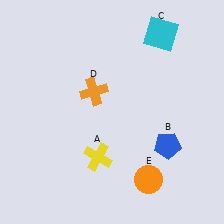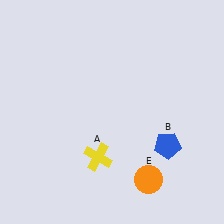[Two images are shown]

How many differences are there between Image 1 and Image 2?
There are 2 differences between the two images.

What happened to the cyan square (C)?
The cyan square (C) was removed in Image 2. It was in the top-right area of Image 1.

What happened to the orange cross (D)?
The orange cross (D) was removed in Image 2. It was in the top-left area of Image 1.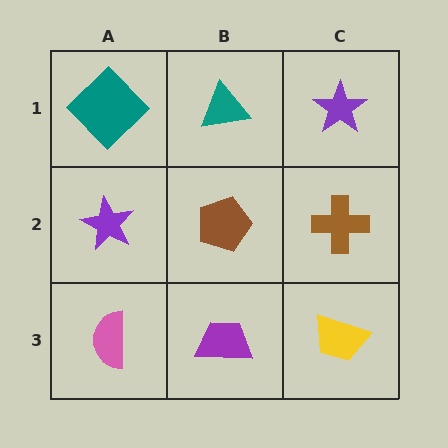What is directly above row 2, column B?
A teal triangle.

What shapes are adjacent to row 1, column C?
A brown cross (row 2, column C), a teal triangle (row 1, column B).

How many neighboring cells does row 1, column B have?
3.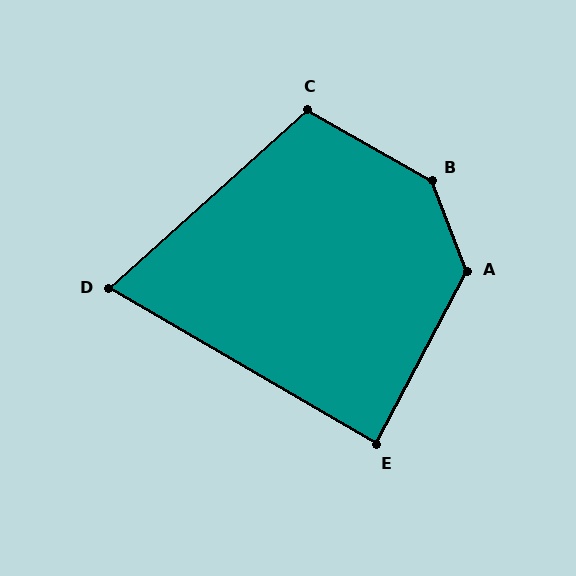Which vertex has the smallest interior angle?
D, at approximately 72 degrees.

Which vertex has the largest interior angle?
B, at approximately 141 degrees.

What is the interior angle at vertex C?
Approximately 108 degrees (obtuse).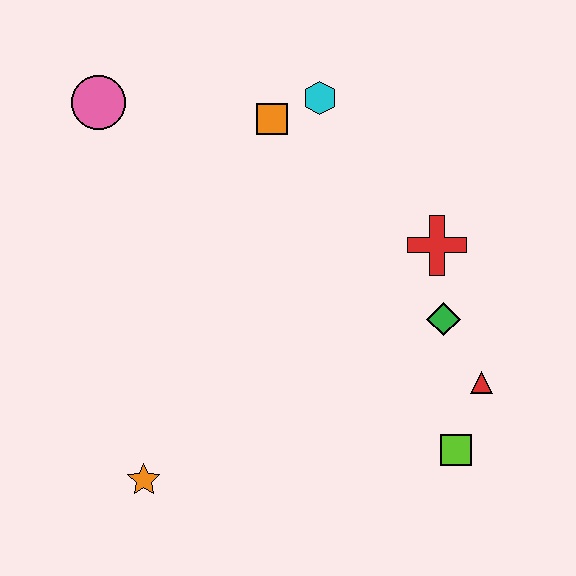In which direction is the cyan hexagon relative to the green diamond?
The cyan hexagon is above the green diamond.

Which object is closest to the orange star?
The lime square is closest to the orange star.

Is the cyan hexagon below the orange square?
No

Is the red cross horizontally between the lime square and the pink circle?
Yes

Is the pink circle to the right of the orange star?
No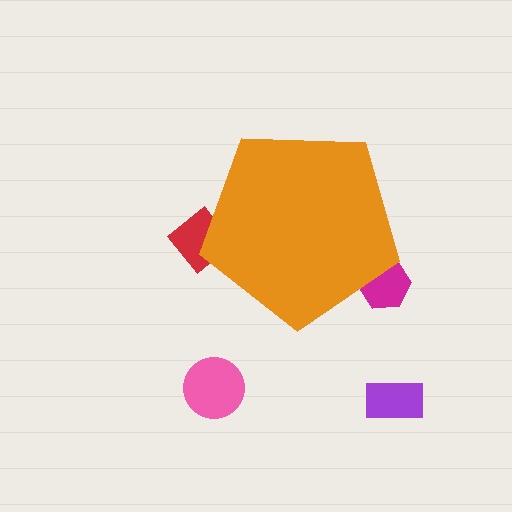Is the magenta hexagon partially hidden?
Yes, the magenta hexagon is partially hidden behind the orange pentagon.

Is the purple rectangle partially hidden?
No, the purple rectangle is fully visible.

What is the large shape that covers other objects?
An orange pentagon.